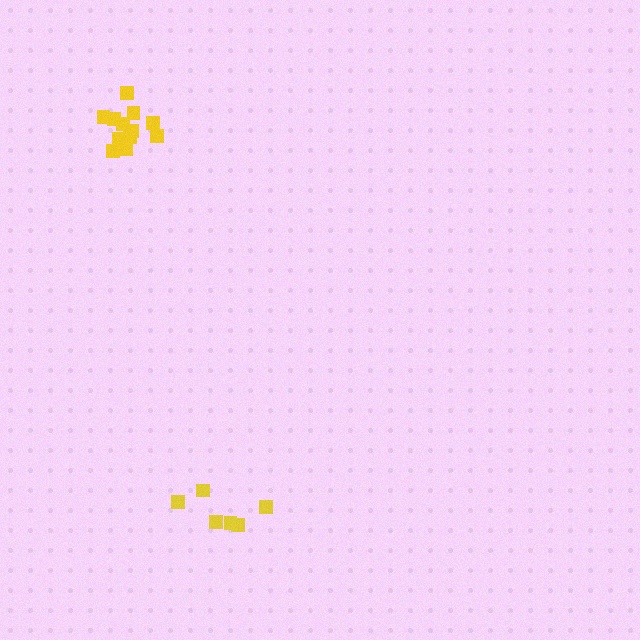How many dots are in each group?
Group 1: 12 dots, Group 2: 6 dots (18 total).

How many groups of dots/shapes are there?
There are 2 groups.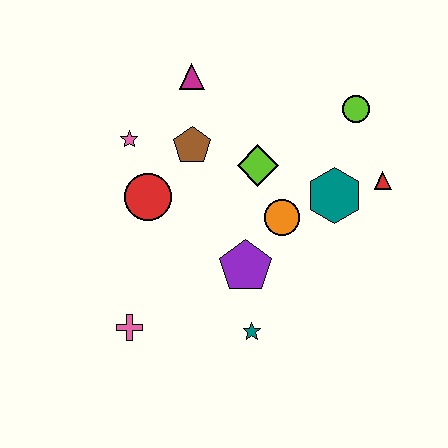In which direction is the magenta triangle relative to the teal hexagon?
The magenta triangle is to the left of the teal hexagon.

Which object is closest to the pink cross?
The teal star is closest to the pink cross.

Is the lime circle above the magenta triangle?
No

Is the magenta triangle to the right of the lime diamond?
No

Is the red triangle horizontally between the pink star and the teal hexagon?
No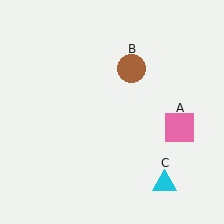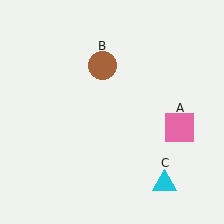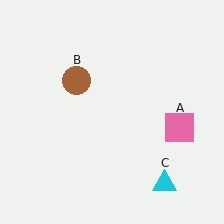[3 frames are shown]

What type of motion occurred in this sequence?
The brown circle (object B) rotated counterclockwise around the center of the scene.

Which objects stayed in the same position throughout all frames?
Pink square (object A) and cyan triangle (object C) remained stationary.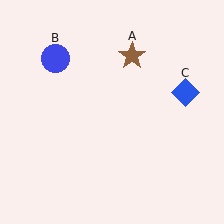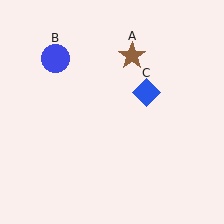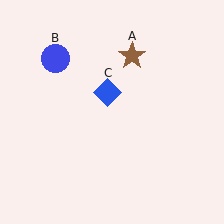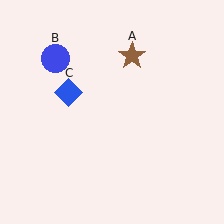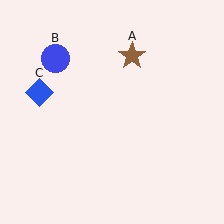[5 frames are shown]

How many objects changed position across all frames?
1 object changed position: blue diamond (object C).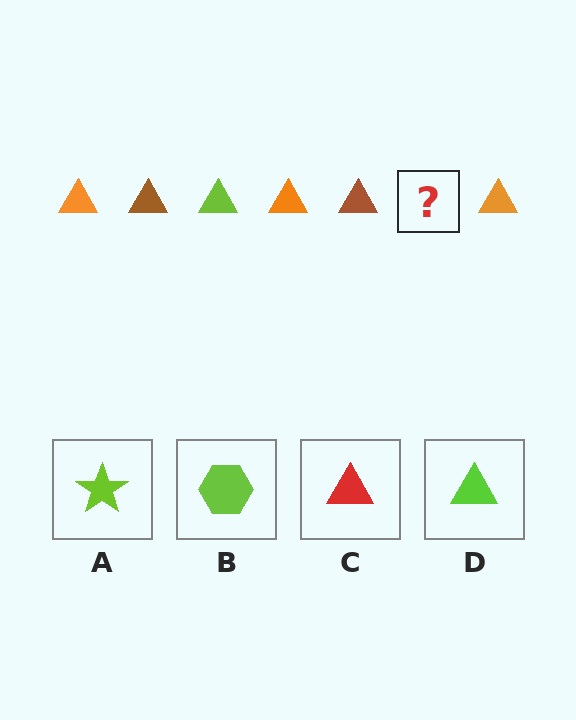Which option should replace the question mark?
Option D.